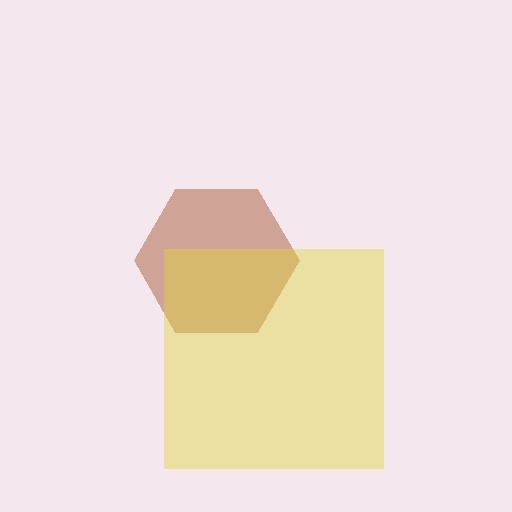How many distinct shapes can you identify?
There are 2 distinct shapes: a brown hexagon, a yellow square.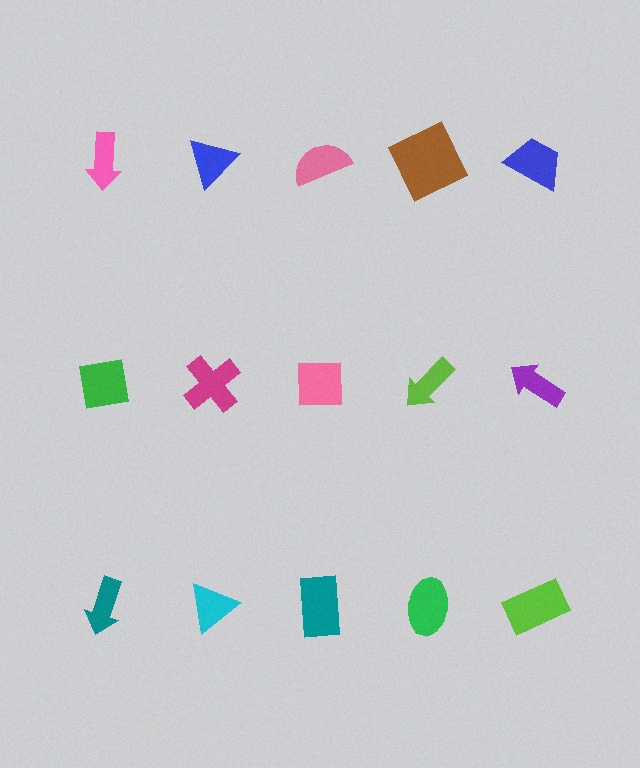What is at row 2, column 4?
A lime arrow.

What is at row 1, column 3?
A pink semicircle.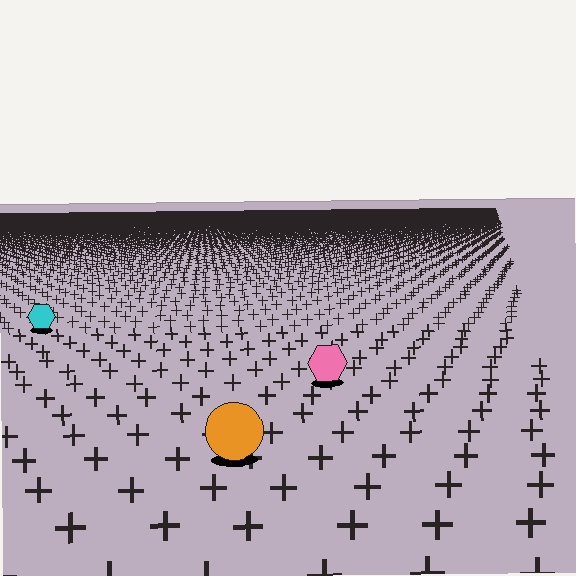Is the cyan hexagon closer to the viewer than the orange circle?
No. The orange circle is closer — you can tell from the texture gradient: the ground texture is coarser near it.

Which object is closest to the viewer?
The orange circle is closest. The texture marks near it are larger and more spread out.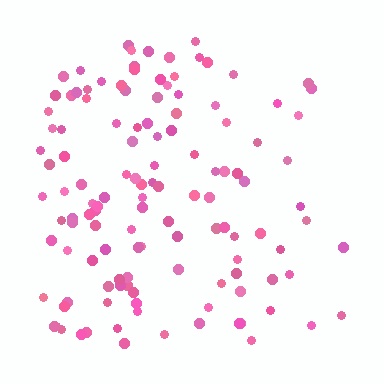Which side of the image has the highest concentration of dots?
The left.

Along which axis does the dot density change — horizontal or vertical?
Horizontal.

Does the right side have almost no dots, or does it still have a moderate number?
Still a moderate number, just noticeably fewer than the left.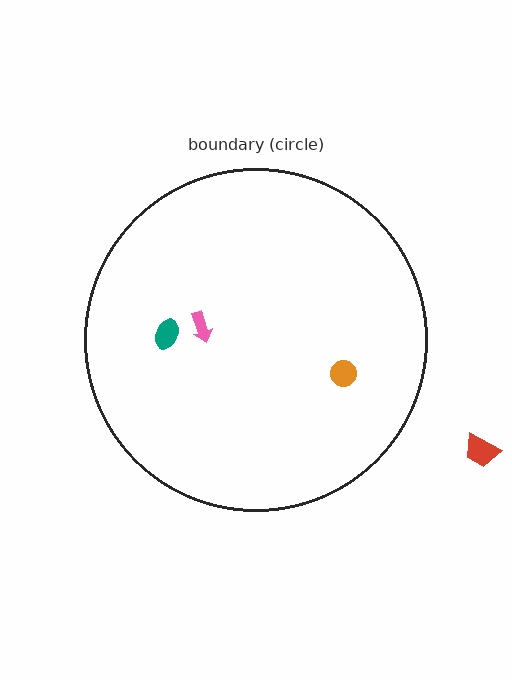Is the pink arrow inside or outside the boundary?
Inside.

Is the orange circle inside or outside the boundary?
Inside.